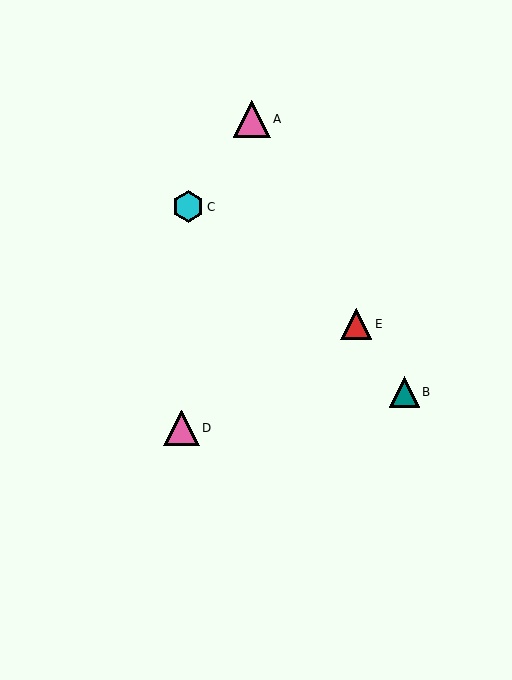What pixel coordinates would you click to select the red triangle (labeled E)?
Click at (356, 324) to select the red triangle E.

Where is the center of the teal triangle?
The center of the teal triangle is at (404, 392).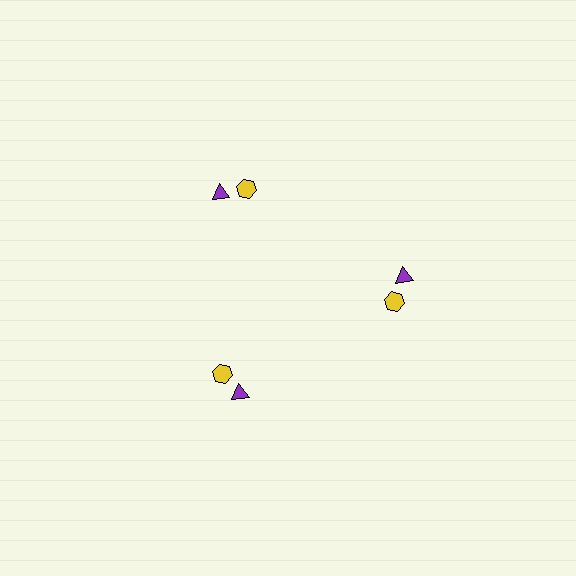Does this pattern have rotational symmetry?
Yes, this pattern has 3-fold rotational symmetry. It looks the same after rotating 120 degrees around the center.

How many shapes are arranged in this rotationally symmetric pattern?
There are 6 shapes, arranged in 3 groups of 2.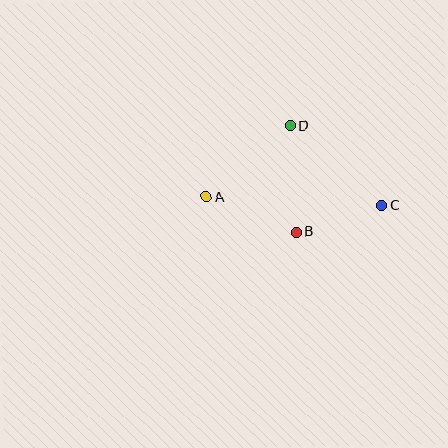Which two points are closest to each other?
Points B and C are closest to each other.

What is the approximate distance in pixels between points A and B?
The distance between A and B is approximately 96 pixels.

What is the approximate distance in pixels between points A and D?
The distance between A and D is approximately 111 pixels.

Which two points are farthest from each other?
Points A and C are farthest from each other.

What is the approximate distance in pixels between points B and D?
The distance between B and D is approximately 107 pixels.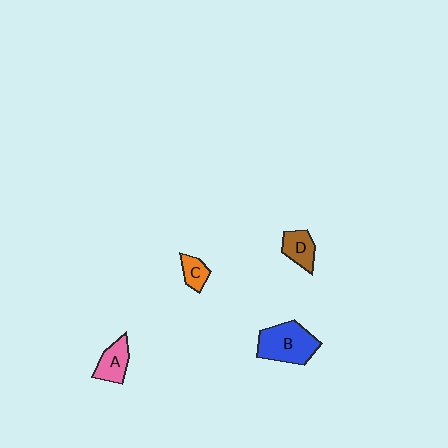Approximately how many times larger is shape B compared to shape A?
Approximately 1.8 times.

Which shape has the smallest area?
Shape C (orange).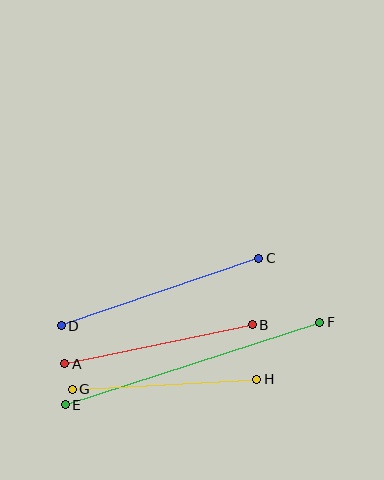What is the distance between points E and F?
The distance is approximately 267 pixels.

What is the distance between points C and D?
The distance is approximately 209 pixels.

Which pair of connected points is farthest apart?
Points E and F are farthest apart.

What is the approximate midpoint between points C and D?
The midpoint is at approximately (160, 292) pixels.